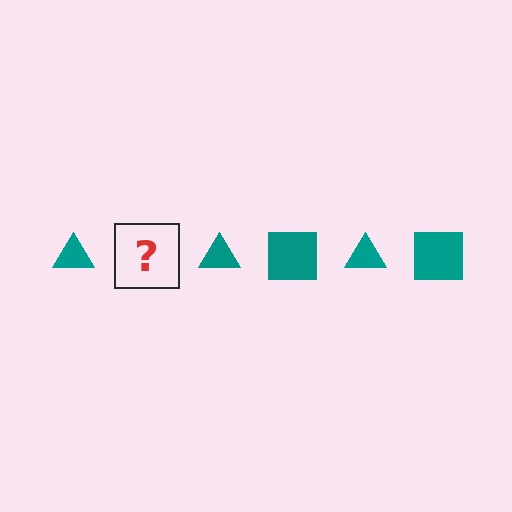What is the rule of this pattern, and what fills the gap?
The rule is that the pattern cycles through triangle, square shapes in teal. The gap should be filled with a teal square.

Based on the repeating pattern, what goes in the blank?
The blank should be a teal square.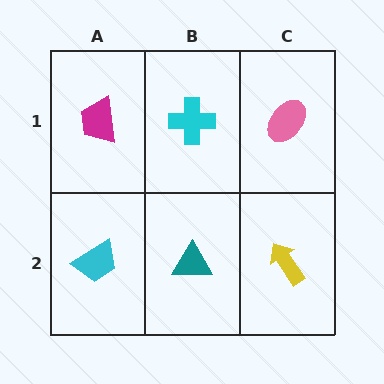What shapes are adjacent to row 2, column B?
A cyan cross (row 1, column B), a cyan trapezoid (row 2, column A), a yellow arrow (row 2, column C).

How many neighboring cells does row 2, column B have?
3.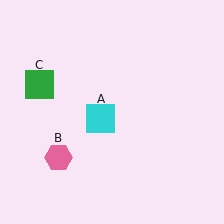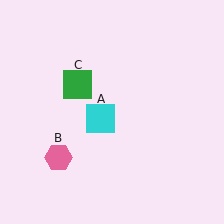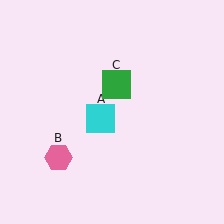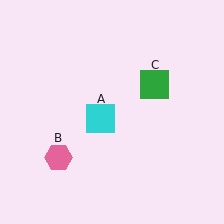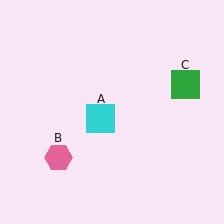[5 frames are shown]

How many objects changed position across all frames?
1 object changed position: green square (object C).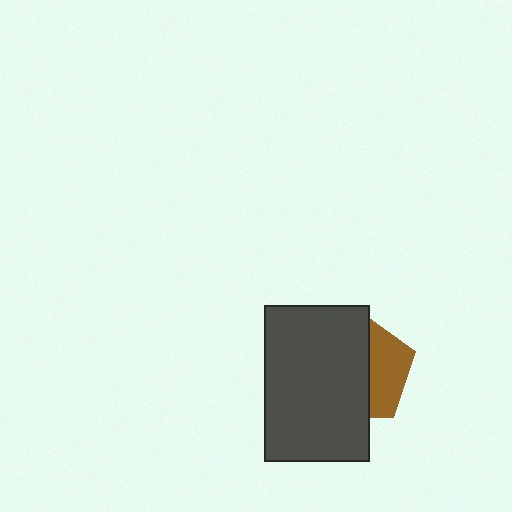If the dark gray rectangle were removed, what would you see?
You would see the complete brown pentagon.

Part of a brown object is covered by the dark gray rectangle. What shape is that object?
It is a pentagon.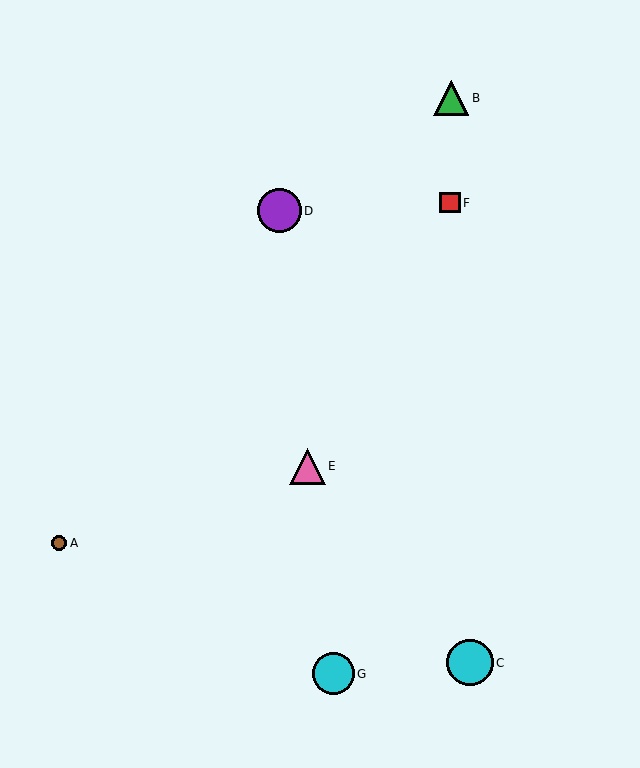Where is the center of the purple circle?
The center of the purple circle is at (280, 211).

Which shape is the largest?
The cyan circle (labeled C) is the largest.